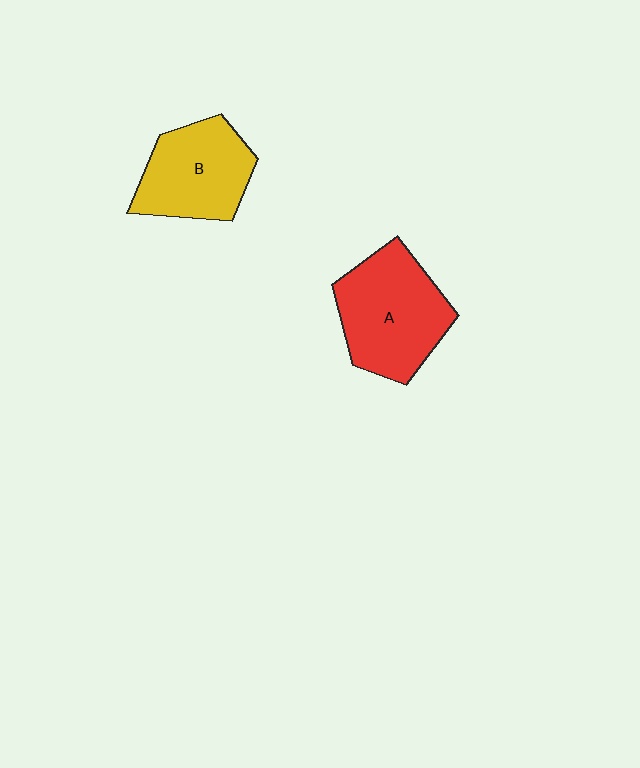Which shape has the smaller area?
Shape B (yellow).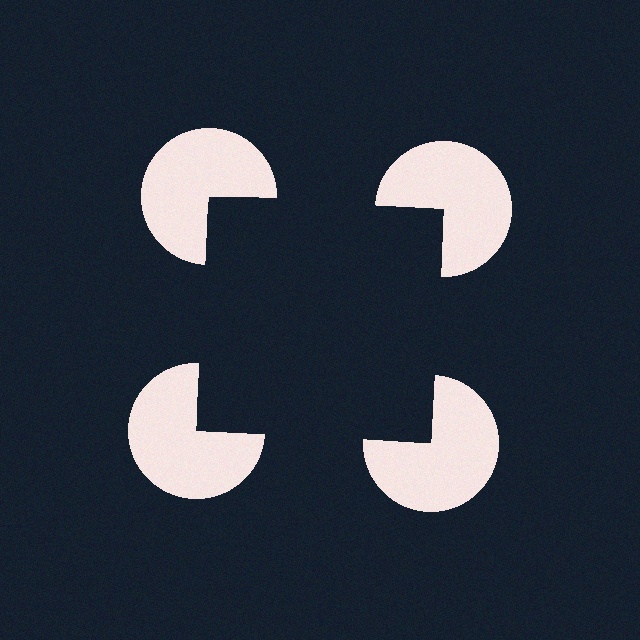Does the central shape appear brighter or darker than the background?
It typically appears slightly darker than the background, even though no actual brightness change is drawn.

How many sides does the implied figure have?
4 sides.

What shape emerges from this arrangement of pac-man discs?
An illusory square — its edges are inferred from the aligned wedge cuts in the pac-man discs, not physically drawn.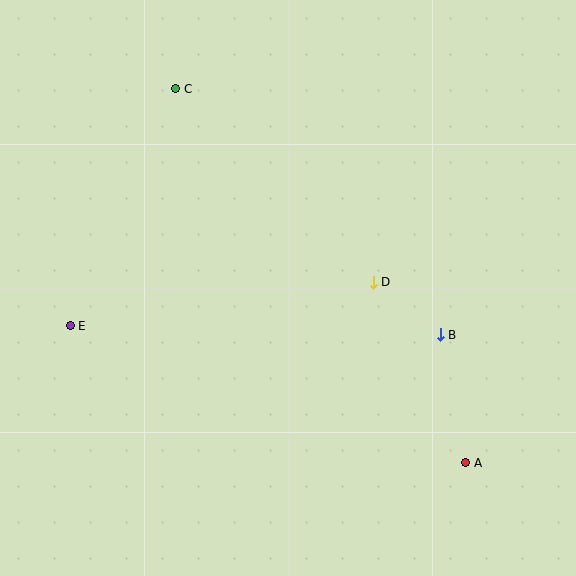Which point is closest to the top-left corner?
Point C is closest to the top-left corner.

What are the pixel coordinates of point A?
Point A is at (466, 463).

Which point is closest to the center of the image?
Point D at (373, 282) is closest to the center.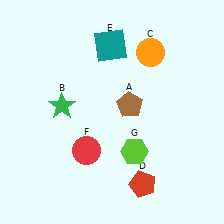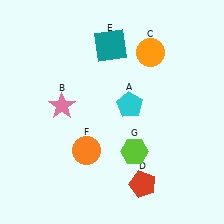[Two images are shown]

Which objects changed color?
A changed from brown to cyan. B changed from green to pink. F changed from red to orange.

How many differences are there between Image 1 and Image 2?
There are 3 differences between the two images.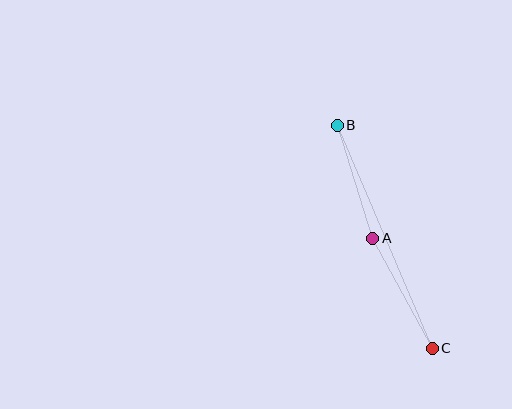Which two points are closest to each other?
Points A and B are closest to each other.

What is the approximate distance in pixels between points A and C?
The distance between A and C is approximately 125 pixels.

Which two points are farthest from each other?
Points B and C are farthest from each other.